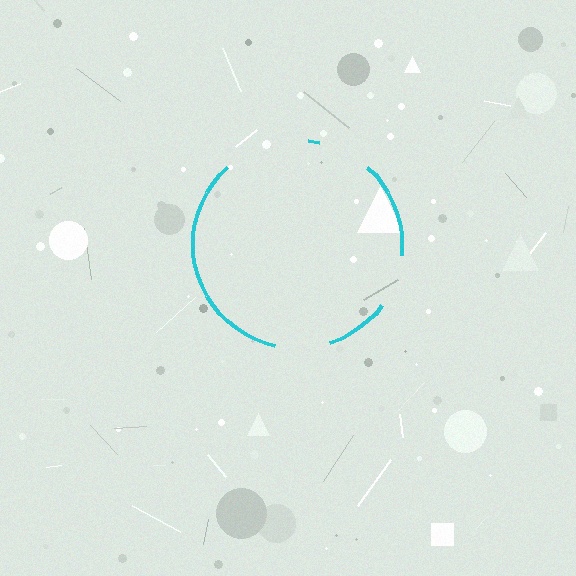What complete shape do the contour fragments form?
The contour fragments form a circle.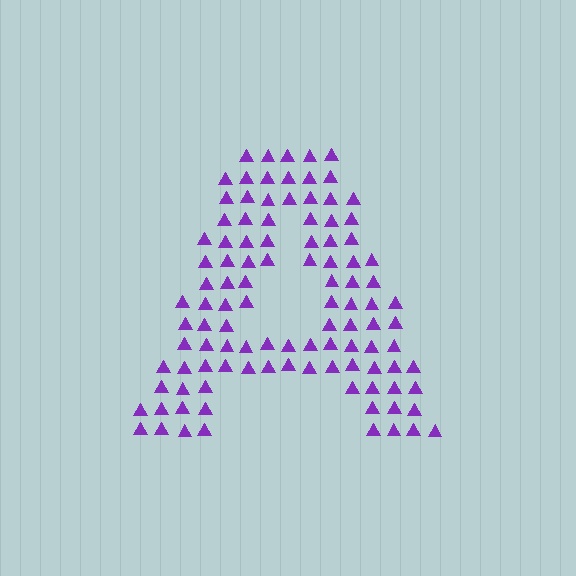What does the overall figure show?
The overall figure shows the letter A.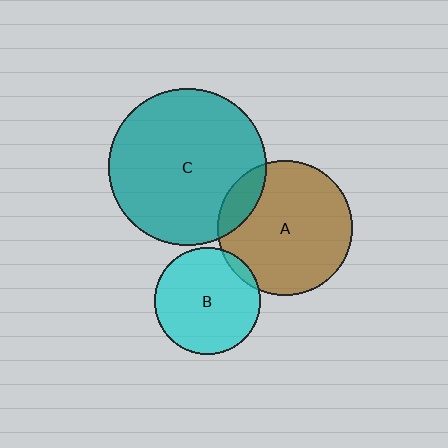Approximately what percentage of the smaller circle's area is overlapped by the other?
Approximately 5%.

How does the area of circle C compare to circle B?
Approximately 2.2 times.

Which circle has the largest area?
Circle C (teal).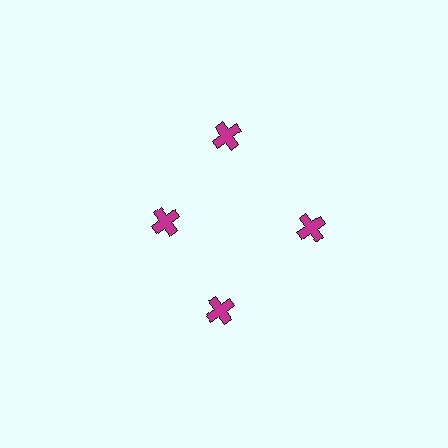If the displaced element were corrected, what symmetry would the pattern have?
It would have 4-fold rotational symmetry — the pattern would map onto itself every 90 degrees.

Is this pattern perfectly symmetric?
No. The 4 magenta crosses are arranged in a ring, but one element near the 9 o'clock position is pulled inward toward the center, breaking the 4-fold rotational symmetry.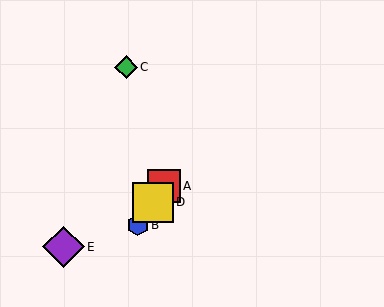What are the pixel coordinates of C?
Object C is at (126, 67).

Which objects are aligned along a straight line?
Objects A, B, D are aligned along a straight line.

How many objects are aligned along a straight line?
3 objects (A, B, D) are aligned along a straight line.